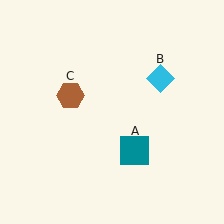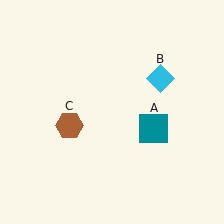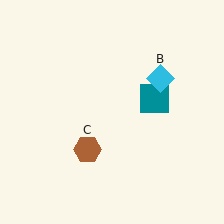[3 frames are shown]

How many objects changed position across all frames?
2 objects changed position: teal square (object A), brown hexagon (object C).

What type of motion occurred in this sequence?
The teal square (object A), brown hexagon (object C) rotated counterclockwise around the center of the scene.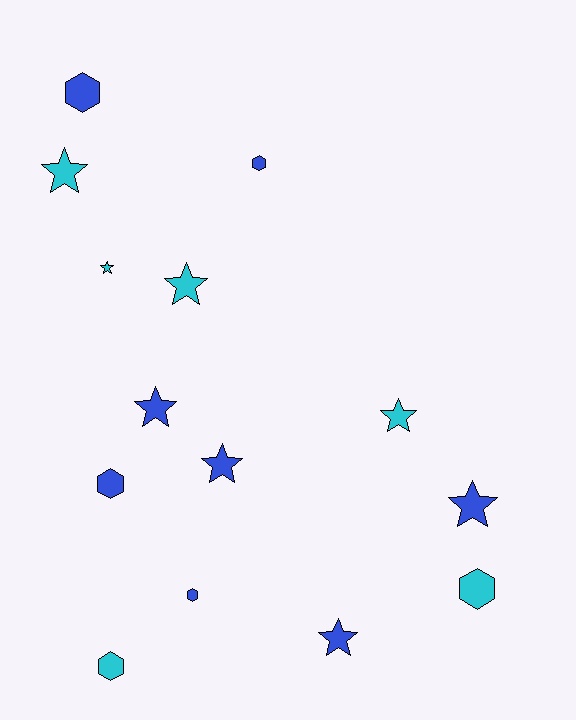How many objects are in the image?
There are 14 objects.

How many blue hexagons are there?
There are 4 blue hexagons.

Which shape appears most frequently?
Star, with 8 objects.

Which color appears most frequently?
Blue, with 8 objects.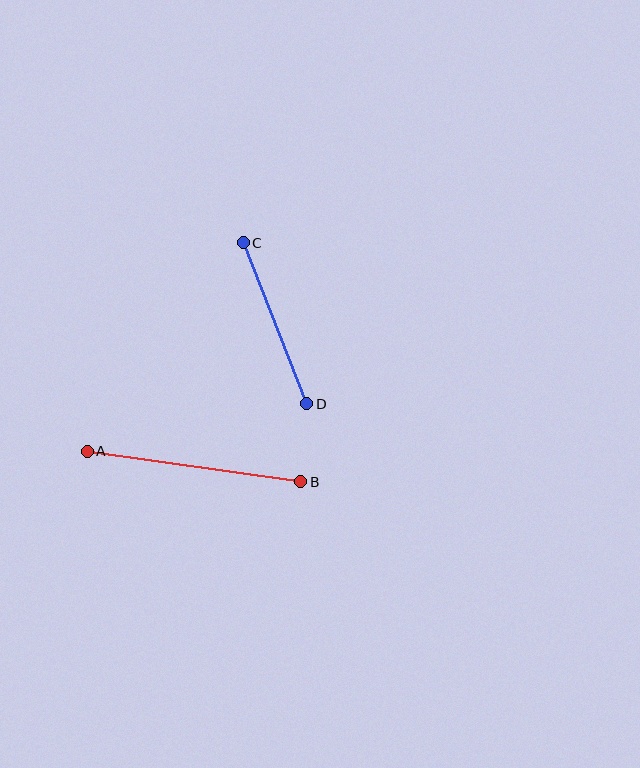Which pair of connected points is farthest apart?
Points A and B are farthest apart.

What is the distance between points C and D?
The distance is approximately 173 pixels.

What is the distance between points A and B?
The distance is approximately 216 pixels.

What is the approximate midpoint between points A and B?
The midpoint is at approximately (194, 467) pixels.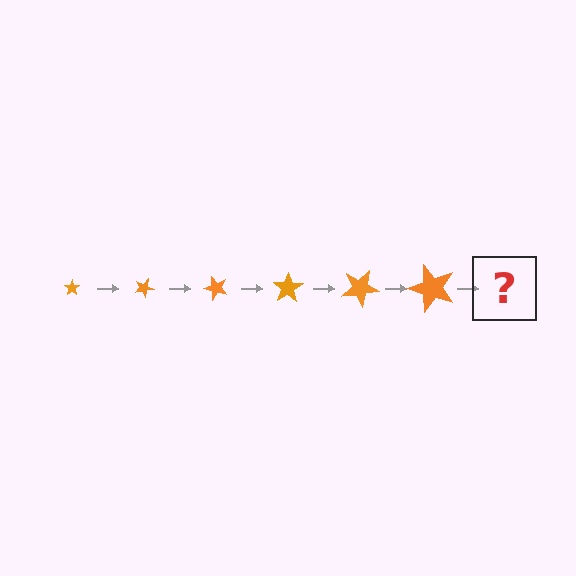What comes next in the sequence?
The next element should be a star, larger than the previous one and rotated 150 degrees from the start.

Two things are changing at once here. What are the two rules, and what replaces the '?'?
The two rules are that the star grows larger each step and it rotates 25 degrees each step. The '?' should be a star, larger than the previous one and rotated 150 degrees from the start.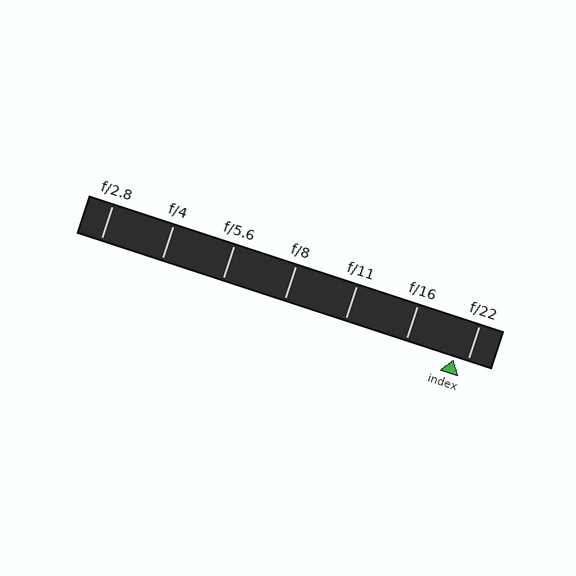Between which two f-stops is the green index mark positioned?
The index mark is between f/16 and f/22.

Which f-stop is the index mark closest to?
The index mark is closest to f/22.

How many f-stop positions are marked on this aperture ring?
There are 7 f-stop positions marked.